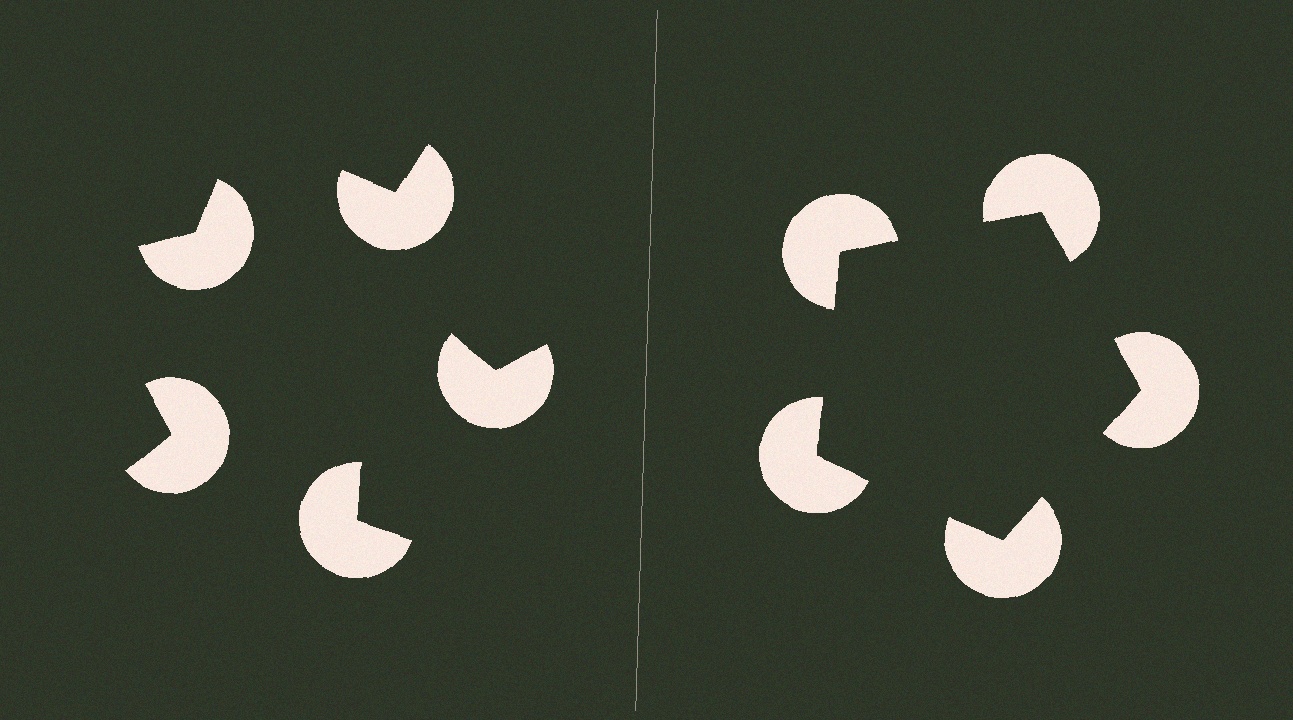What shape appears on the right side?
An illusory pentagon.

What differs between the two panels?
The pac-man discs are positioned identically on both sides; only the wedge orientations differ. On the right they align to a pentagon; on the left they are misaligned.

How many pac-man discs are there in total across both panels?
10 — 5 on each side.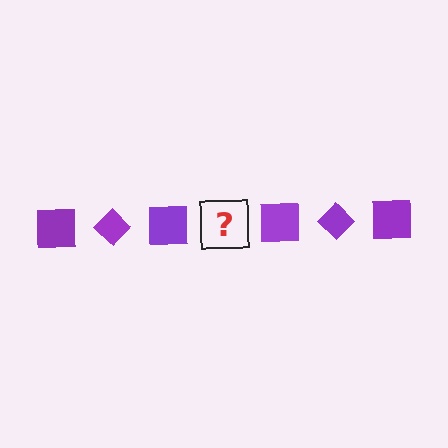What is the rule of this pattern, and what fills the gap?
The rule is that the pattern cycles through square, diamond shapes in purple. The gap should be filled with a purple diamond.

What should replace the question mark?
The question mark should be replaced with a purple diamond.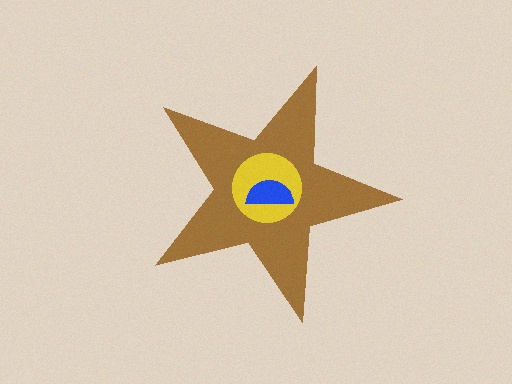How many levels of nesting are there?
3.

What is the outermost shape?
The brown star.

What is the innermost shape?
The blue semicircle.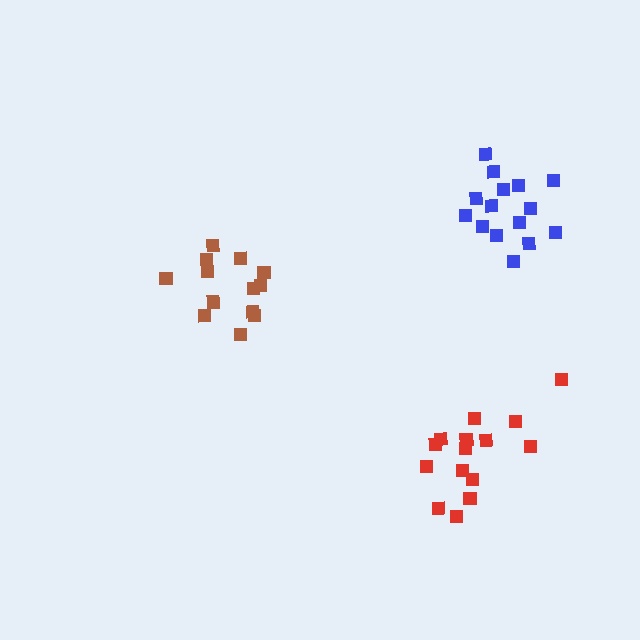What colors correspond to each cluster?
The clusters are colored: brown, blue, red.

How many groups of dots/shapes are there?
There are 3 groups.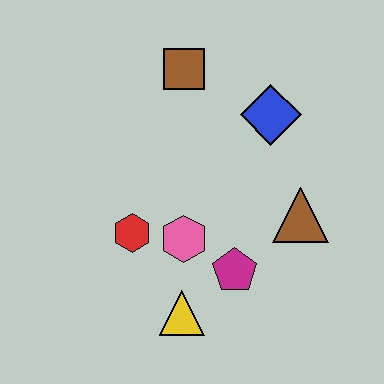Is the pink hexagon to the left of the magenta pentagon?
Yes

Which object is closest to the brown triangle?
The magenta pentagon is closest to the brown triangle.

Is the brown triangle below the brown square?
Yes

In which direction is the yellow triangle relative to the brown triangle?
The yellow triangle is to the left of the brown triangle.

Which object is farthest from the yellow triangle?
The brown square is farthest from the yellow triangle.